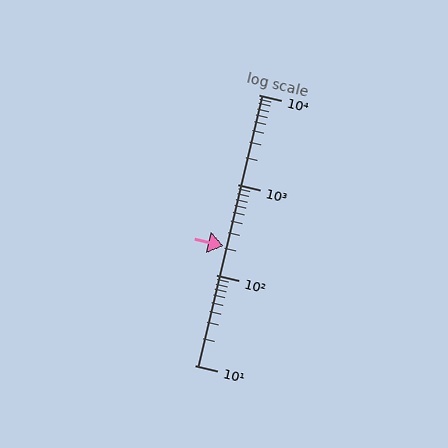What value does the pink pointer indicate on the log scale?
The pointer indicates approximately 210.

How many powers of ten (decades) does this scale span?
The scale spans 3 decades, from 10 to 10000.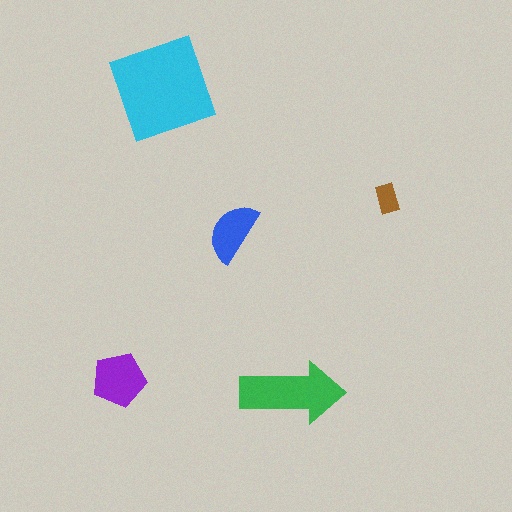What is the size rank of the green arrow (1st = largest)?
2nd.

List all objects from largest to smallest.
The cyan square, the green arrow, the purple pentagon, the blue semicircle, the brown rectangle.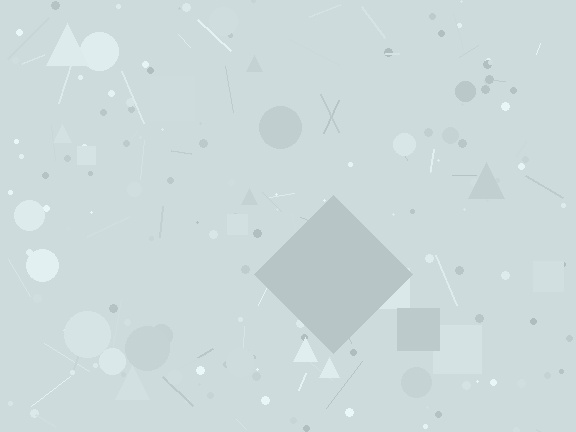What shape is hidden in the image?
A diamond is hidden in the image.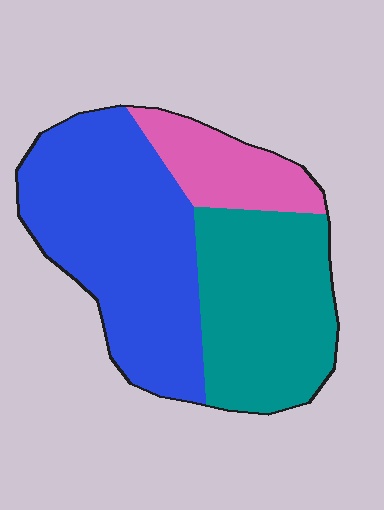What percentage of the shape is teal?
Teal takes up about three eighths (3/8) of the shape.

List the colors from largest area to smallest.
From largest to smallest: blue, teal, pink.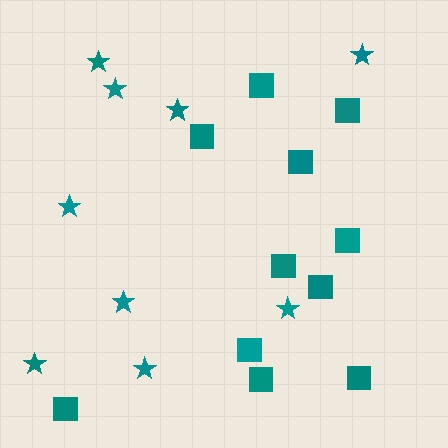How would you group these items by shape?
There are 2 groups: one group of stars (9) and one group of squares (11).